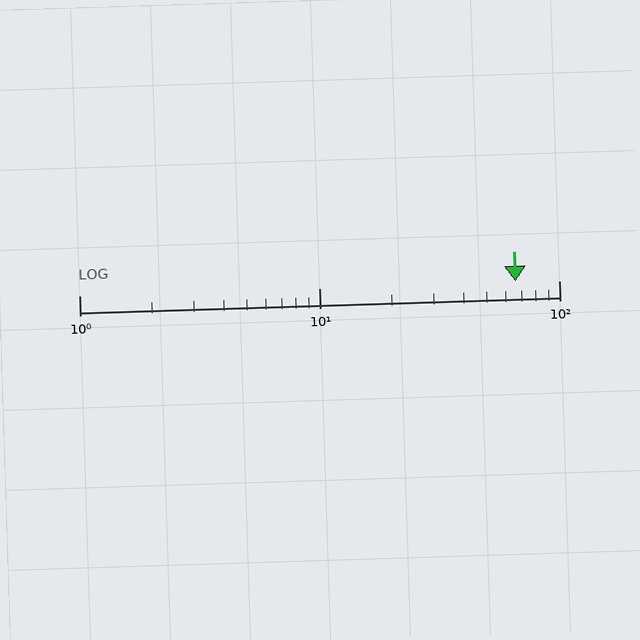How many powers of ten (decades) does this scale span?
The scale spans 2 decades, from 1 to 100.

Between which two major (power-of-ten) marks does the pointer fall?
The pointer is between 10 and 100.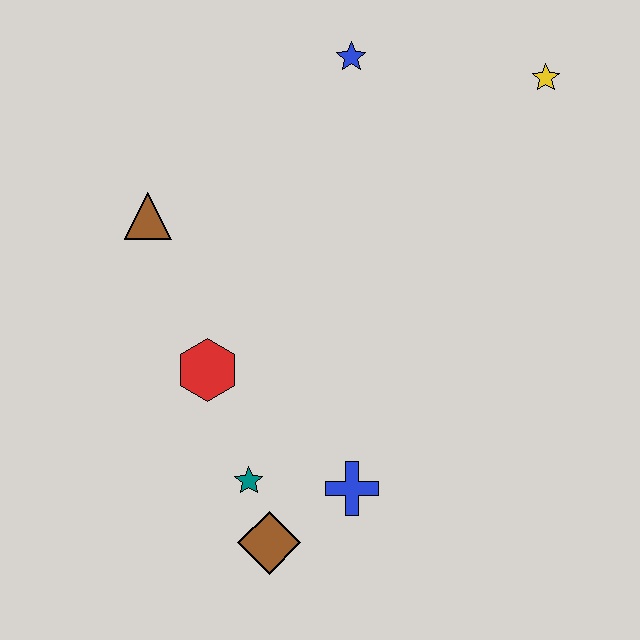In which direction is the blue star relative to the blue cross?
The blue star is above the blue cross.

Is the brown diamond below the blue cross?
Yes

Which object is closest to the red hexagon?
The teal star is closest to the red hexagon.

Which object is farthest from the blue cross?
The yellow star is farthest from the blue cross.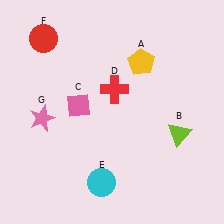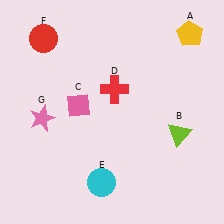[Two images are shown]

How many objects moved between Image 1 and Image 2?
1 object moved between the two images.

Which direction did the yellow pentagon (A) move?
The yellow pentagon (A) moved right.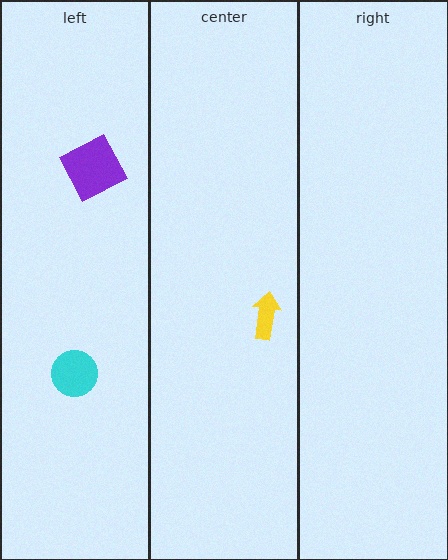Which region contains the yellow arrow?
The center region.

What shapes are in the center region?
The yellow arrow.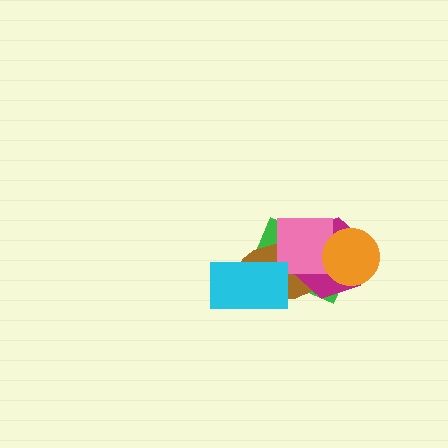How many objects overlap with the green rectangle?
5 objects overlap with the green rectangle.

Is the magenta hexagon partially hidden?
Yes, it is partially covered by another shape.